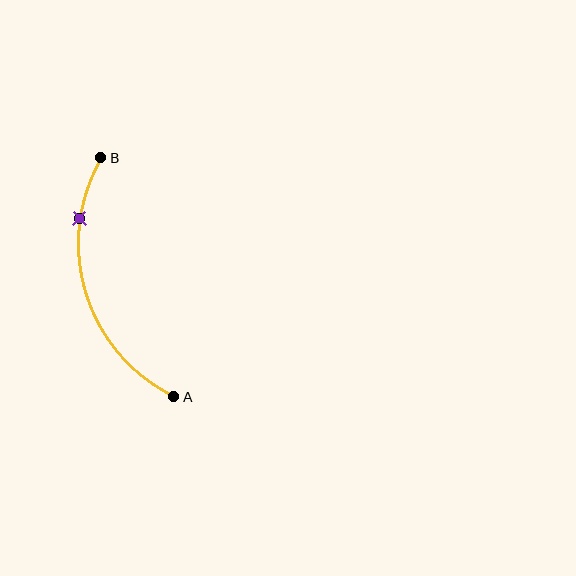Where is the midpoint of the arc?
The arc midpoint is the point on the curve farthest from the straight line joining A and B. It sits to the left of that line.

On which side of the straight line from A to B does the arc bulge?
The arc bulges to the left of the straight line connecting A and B.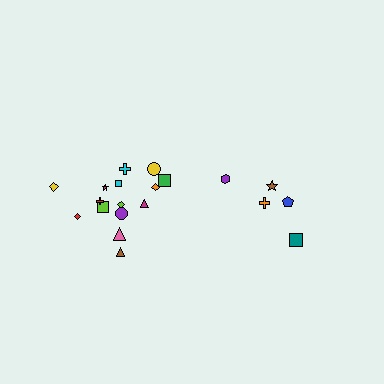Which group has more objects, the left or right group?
The left group.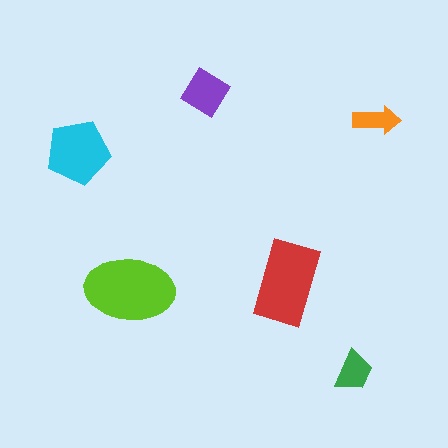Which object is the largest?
The lime ellipse.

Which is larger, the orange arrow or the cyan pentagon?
The cyan pentagon.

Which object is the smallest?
The orange arrow.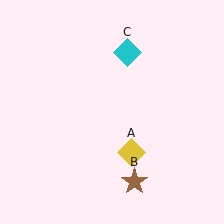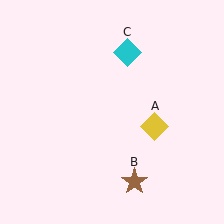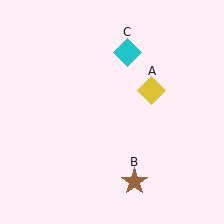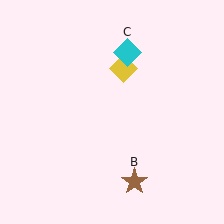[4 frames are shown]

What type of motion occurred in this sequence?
The yellow diamond (object A) rotated counterclockwise around the center of the scene.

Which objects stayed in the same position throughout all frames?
Brown star (object B) and cyan diamond (object C) remained stationary.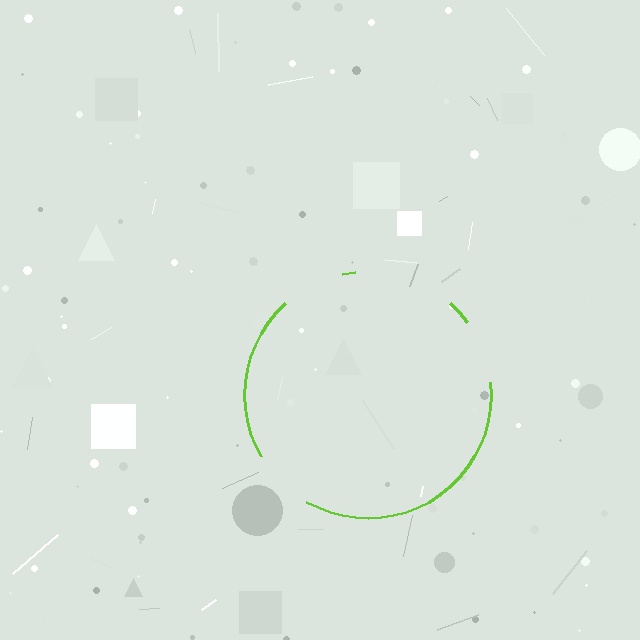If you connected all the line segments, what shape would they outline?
They would outline a circle.